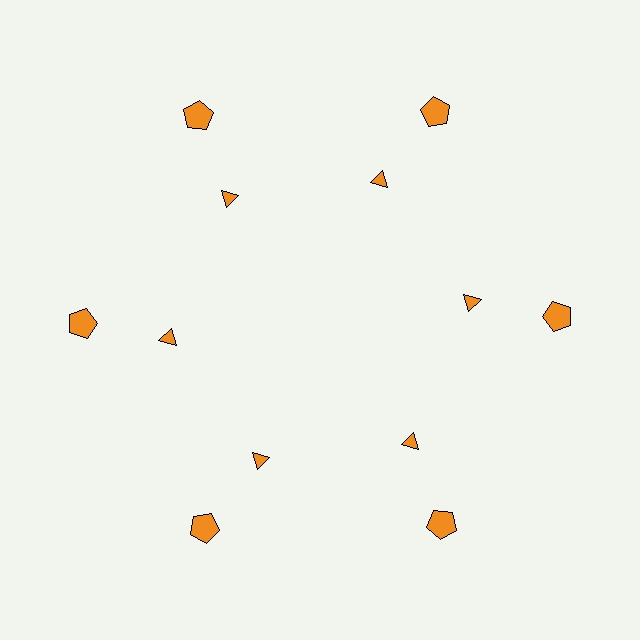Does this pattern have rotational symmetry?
Yes, this pattern has 6-fold rotational symmetry. It looks the same after rotating 60 degrees around the center.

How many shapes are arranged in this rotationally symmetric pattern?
There are 12 shapes, arranged in 6 groups of 2.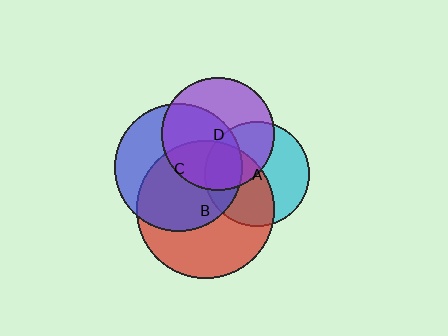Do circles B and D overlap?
Yes.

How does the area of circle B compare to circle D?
Approximately 1.5 times.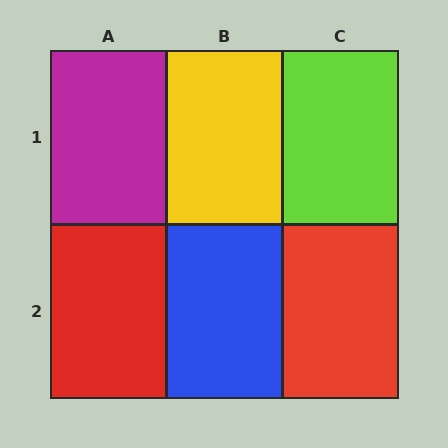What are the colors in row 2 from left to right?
Red, blue, red.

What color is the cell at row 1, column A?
Magenta.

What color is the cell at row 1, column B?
Yellow.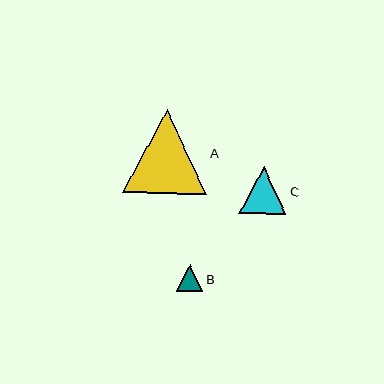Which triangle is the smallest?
Triangle B is the smallest with a size of approximately 26 pixels.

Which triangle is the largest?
Triangle A is the largest with a size of approximately 84 pixels.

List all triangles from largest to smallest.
From largest to smallest: A, C, B.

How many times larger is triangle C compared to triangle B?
Triangle C is approximately 1.8 times the size of triangle B.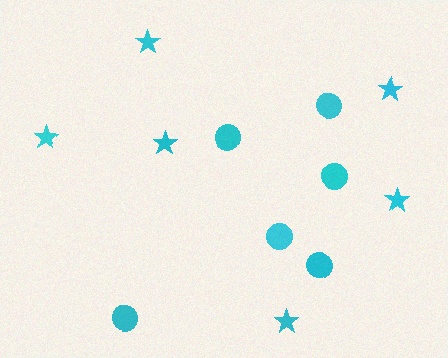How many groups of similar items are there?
There are 2 groups: one group of circles (6) and one group of stars (6).